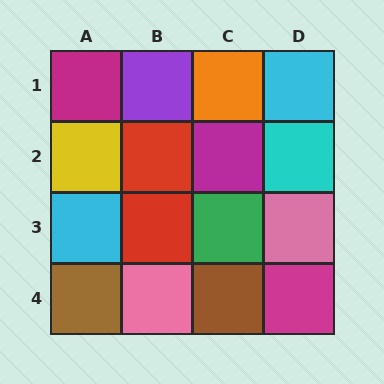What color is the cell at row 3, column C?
Green.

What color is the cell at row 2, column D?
Cyan.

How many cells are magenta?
3 cells are magenta.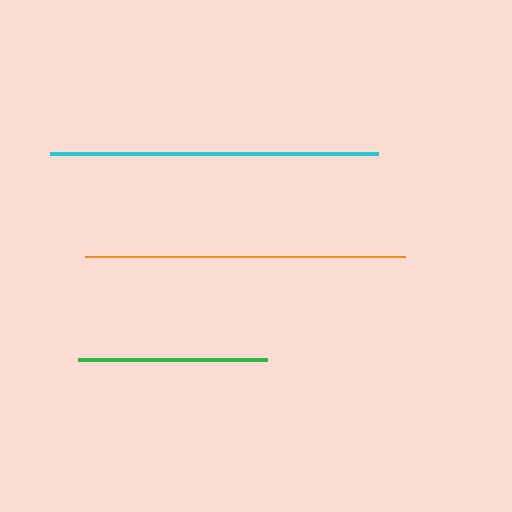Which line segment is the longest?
The cyan line is the longest at approximately 329 pixels.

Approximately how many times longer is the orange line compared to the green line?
The orange line is approximately 1.7 times the length of the green line.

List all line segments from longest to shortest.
From longest to shortest: cyan, orange, green.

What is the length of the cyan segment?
The cyan segment is approximately 329 pixels long.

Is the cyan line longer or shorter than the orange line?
The cyan line is longer than the orange line.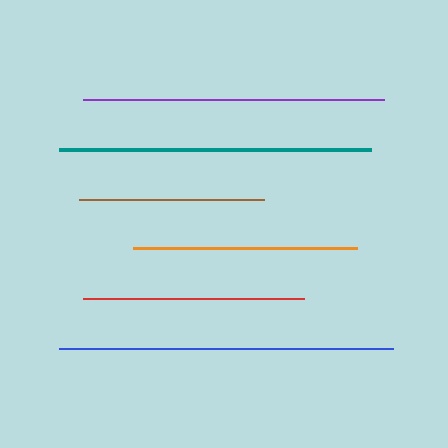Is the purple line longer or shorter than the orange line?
The purple line is longer than the orange line.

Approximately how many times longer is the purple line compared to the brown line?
The purple line is approximately 1.6 times the length of the brown line.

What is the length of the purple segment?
The purple segment is approximately 301 pixels long.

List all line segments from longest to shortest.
From longest to shortest: blue, teal, purple, orange, red, brown.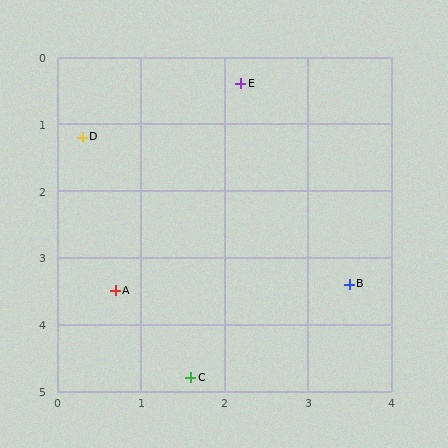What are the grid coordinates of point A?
Point A is at approximately (0.7, 3.5).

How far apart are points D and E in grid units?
Points D and E are about 2.1 grid units apart.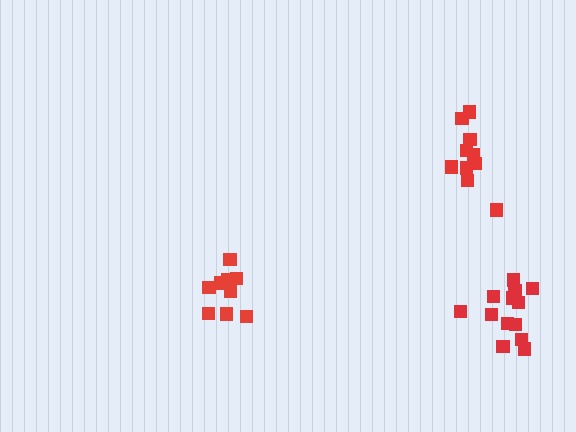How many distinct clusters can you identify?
There are 3 distinct clusters.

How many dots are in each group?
Group 1: 10 dots, Group 2: 9 dots, Group 3: 13 dots (32 total).